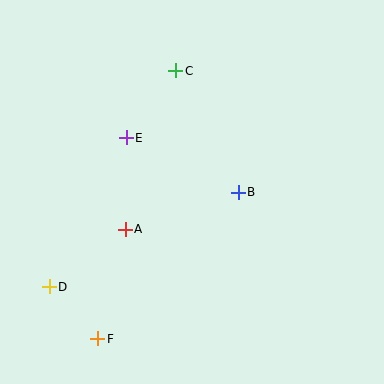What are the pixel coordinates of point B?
Point B is at (238, 192).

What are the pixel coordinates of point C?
Point C is at (176, 71).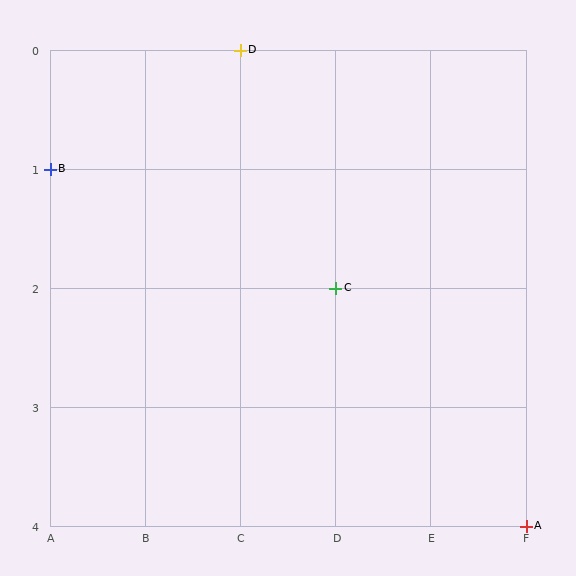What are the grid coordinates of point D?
Point D is at grid coordinates (C, 0).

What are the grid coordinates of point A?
Point A is at grid coordinates (F, 4).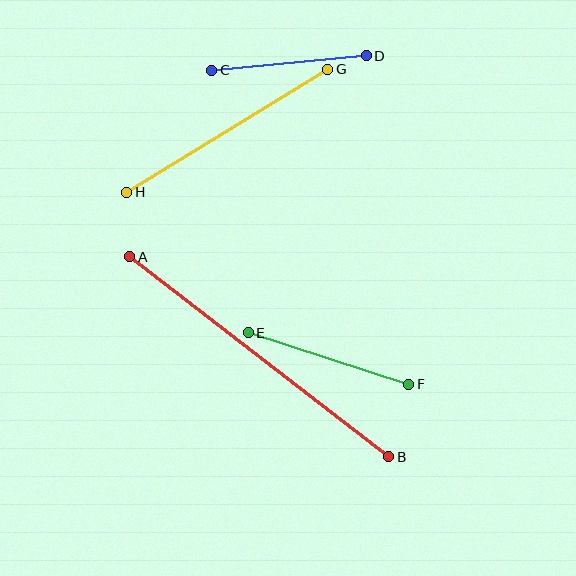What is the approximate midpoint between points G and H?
The midpoint is at approximately (227, 131) pixels.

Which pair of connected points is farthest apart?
Points A and B are farthest apart.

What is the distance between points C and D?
The distance is approximately 155 pixels.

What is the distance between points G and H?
The distance is approximately 236 pixels.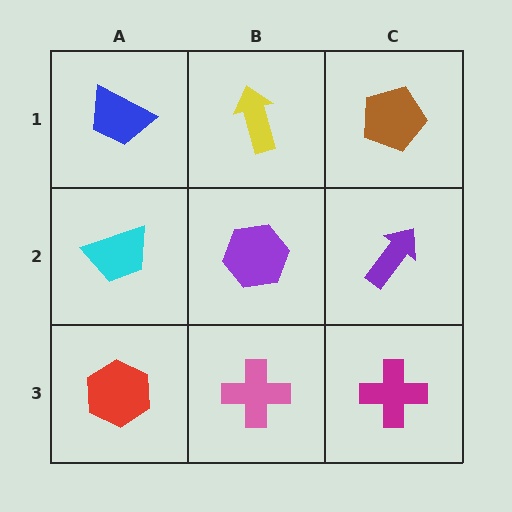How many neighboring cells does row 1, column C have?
2.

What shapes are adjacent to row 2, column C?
A brown pentagon (row 1, column C), a magenta cross (row 3, column C), a purple hexagon (row 2, column B).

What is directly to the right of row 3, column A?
A pink cross.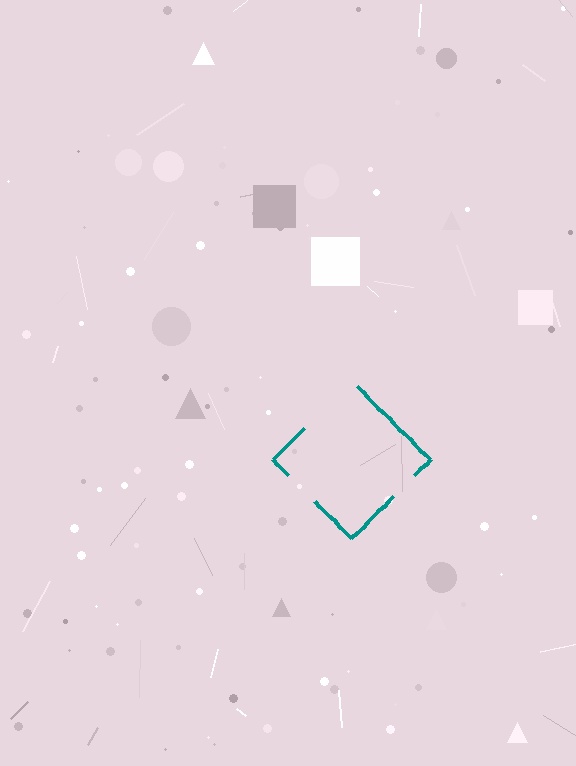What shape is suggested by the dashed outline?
The dashed outline suggests a diamond.